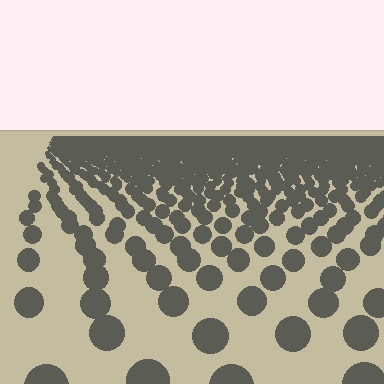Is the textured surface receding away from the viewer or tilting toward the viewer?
The surface is receding away from the viewer. Texture elements get smaller and denser toward the top.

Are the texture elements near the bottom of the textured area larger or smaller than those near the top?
Larger. Near the bottom, elements are closer to the viewer and appear at a bigger on-screen size.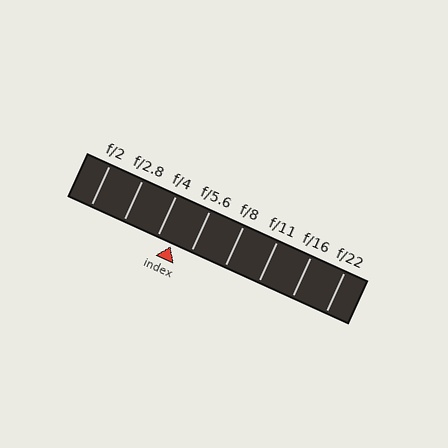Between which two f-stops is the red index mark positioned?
The index mark is between f/4 and f/5.6.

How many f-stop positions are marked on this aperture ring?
There are 8 f-stop positions marked.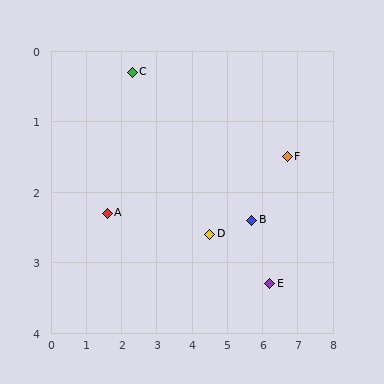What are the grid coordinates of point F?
Point F is at approximately (6.7, 1.5).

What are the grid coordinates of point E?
Point E is at approximately (6.2, 3.3).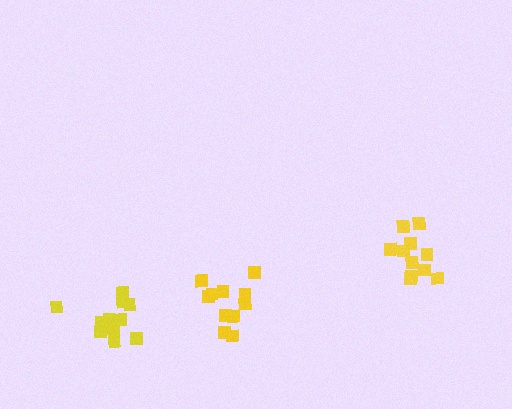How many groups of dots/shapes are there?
There are 3 groups.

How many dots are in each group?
Group 1: 11 dots, Group 2: 11 dots, Group 3: 11 dots (33 total).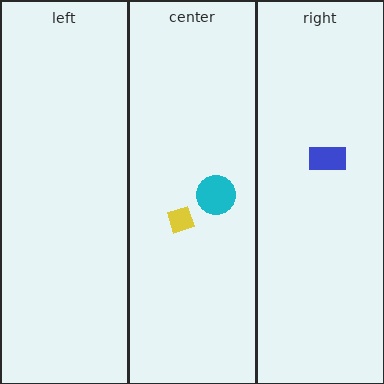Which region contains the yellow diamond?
The center region.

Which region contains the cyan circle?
The center region.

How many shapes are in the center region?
2.